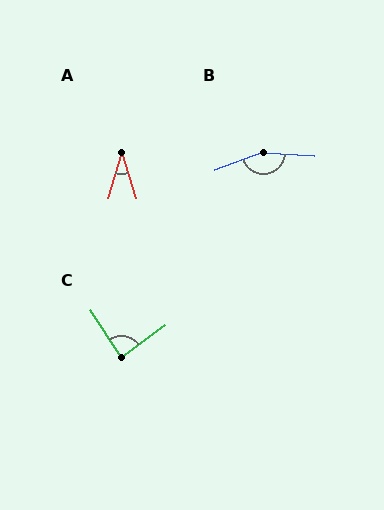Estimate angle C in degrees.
Approximately 86 degrees.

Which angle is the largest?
B, at approximately 157 degrees.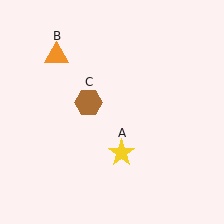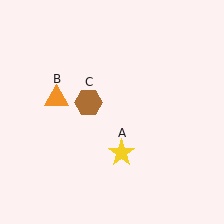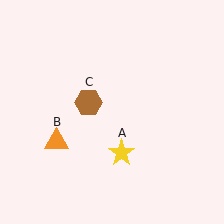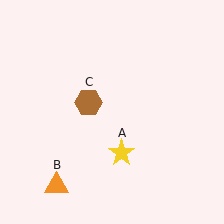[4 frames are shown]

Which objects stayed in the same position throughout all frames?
Yellow star (object A) and brown hexagon (object C) remained stationary.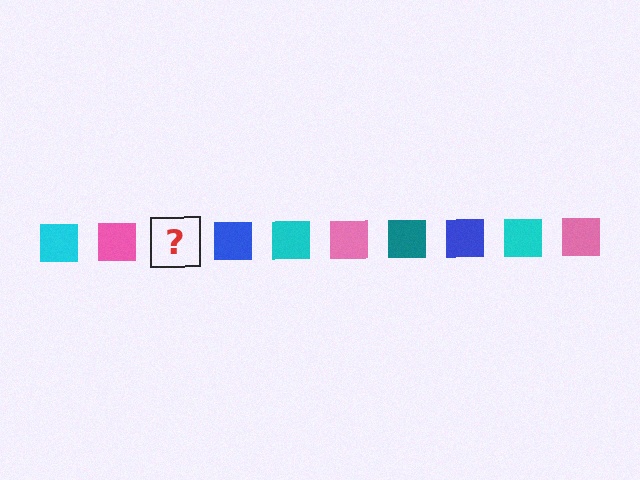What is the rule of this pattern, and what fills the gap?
The rule is that the pattern cycles through cyan, pink, teal, blue squares. The gap should be filled with a teal square.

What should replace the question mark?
The question mark should be replaced with a teal square.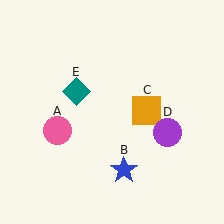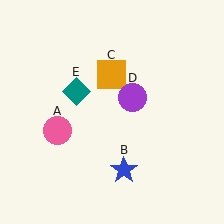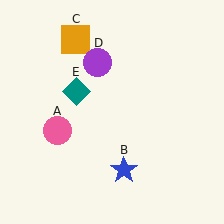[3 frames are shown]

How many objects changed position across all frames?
2 objects changed position: orange square (object C), purple circle (object D).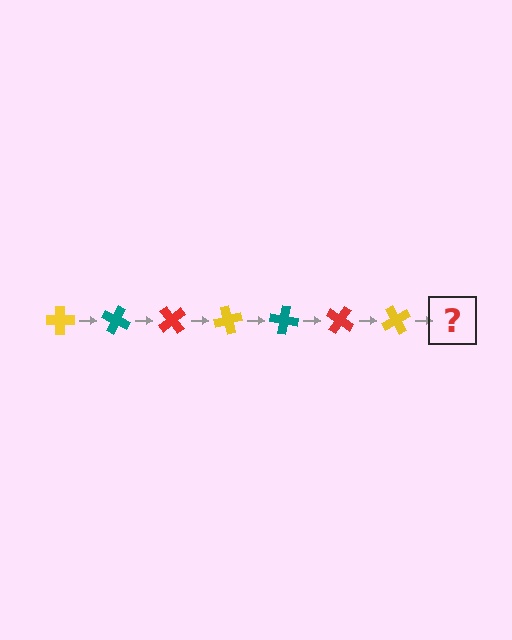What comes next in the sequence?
The next element should be a teal cross, rotated 175 degrees from the start.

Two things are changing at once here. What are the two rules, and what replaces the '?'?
The two rules are that it rotates 25 degrees each step and the color cycles through yellow, teal, and red. The '?' should be a teal cross, rotated 175 degrees from the start.